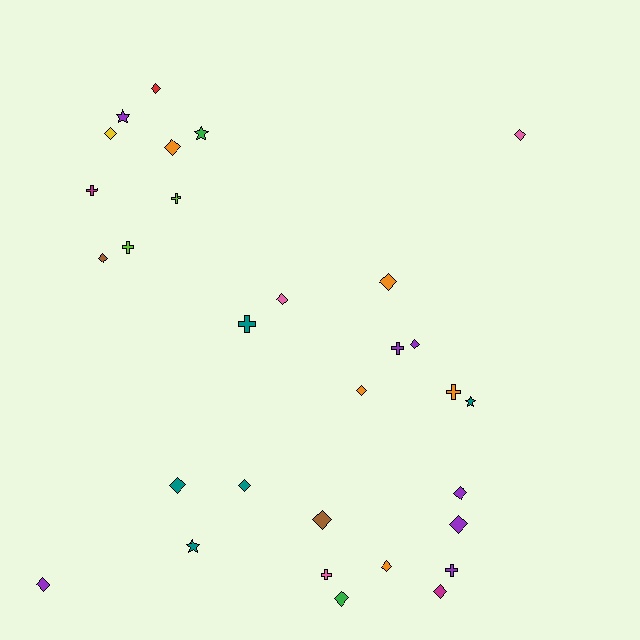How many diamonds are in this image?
There are 18 diamonds.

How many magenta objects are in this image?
There are 2 magenta objects.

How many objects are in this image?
There are 30 objects.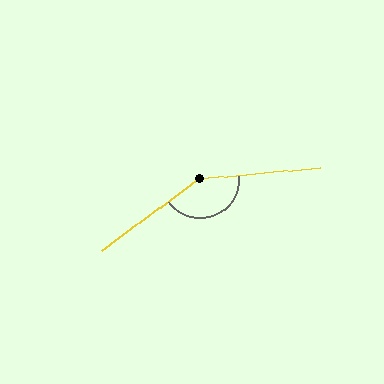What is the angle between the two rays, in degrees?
Approximately 149 degrees.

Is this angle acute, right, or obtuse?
It is obtuse.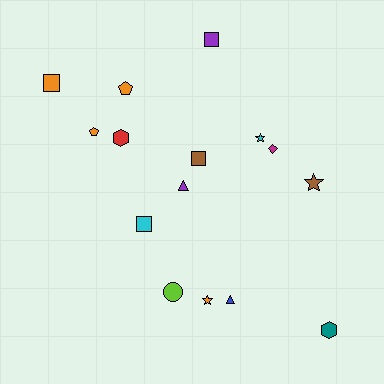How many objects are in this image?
There are 15 objects.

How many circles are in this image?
There is 1 circle.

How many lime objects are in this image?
There is 1 lime object.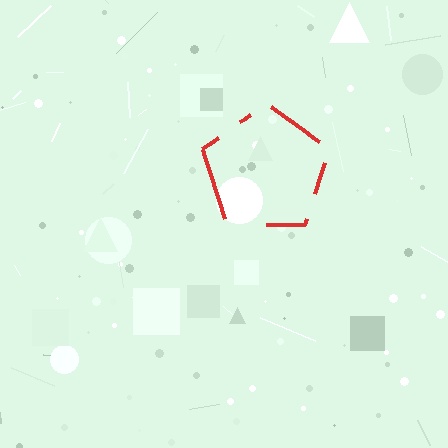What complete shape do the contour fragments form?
The contour fragments form a pentagon.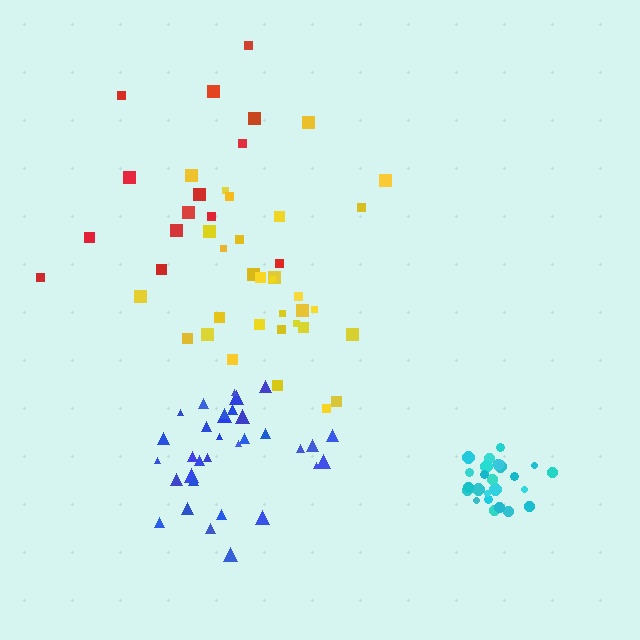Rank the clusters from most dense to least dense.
cyan, blue, yellow, red.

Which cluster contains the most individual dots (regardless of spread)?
Blue (33).